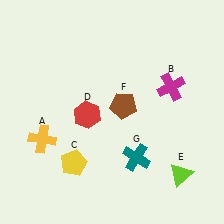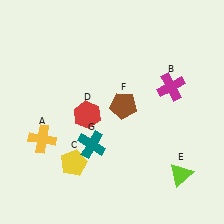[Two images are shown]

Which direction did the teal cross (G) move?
The teal cross (G) moved left.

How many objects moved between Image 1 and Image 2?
1 object moved between the two images.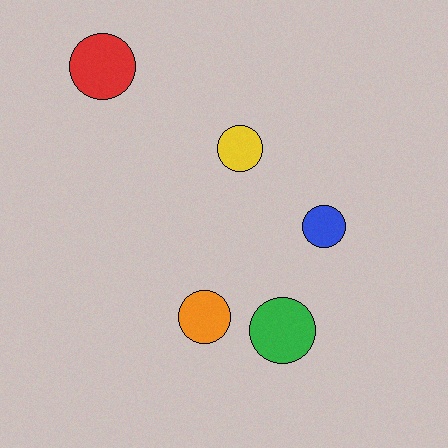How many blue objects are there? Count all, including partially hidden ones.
There is 1 blue object.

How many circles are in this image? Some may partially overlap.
There are 5 circles.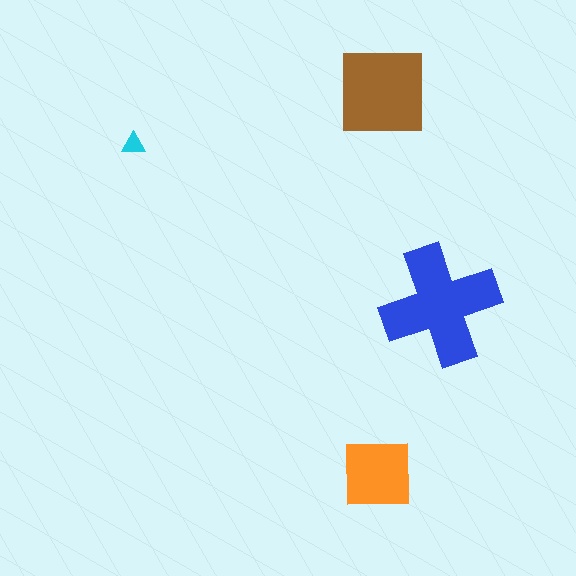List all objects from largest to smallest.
The blue cross, the brown square, the orange square, the cyan triangle.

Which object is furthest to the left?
The cyan triangle is leftmost.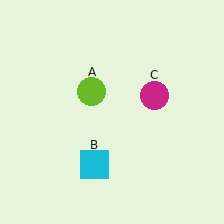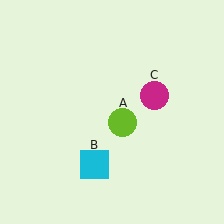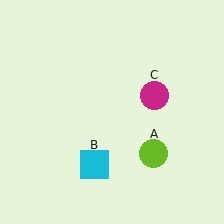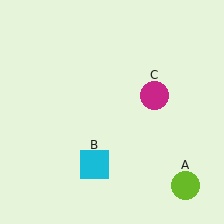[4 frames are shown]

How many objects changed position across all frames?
1 object changed position: lime circle (object A).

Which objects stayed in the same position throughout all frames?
Cyan square (object B) and magenta circle (object C) remained stationary.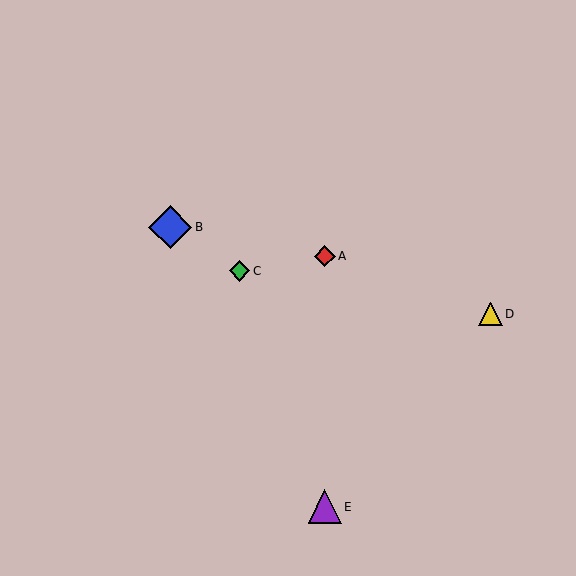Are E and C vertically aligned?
No, E is at x≈325 and C is at x≈240.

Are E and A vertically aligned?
Yes, both are at x≈325.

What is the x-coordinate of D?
Object D is at x≈490.